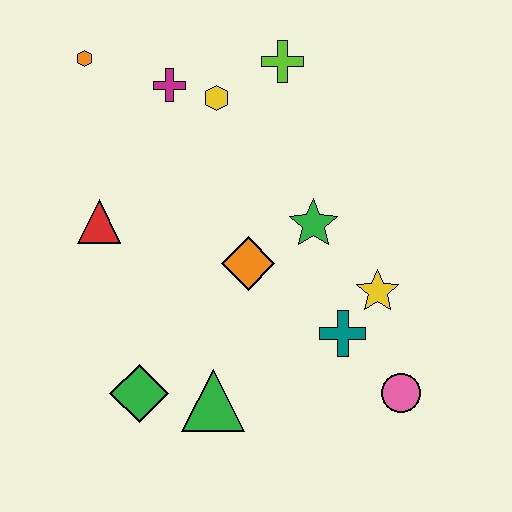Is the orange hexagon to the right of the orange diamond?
No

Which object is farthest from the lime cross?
The green diamond is farthest from the lime cross.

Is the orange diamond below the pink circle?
No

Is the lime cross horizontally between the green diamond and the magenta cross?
No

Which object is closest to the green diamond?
The green triangle is closest to the green diamond.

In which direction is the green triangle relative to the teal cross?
The green triangle is to the left of the teal cross.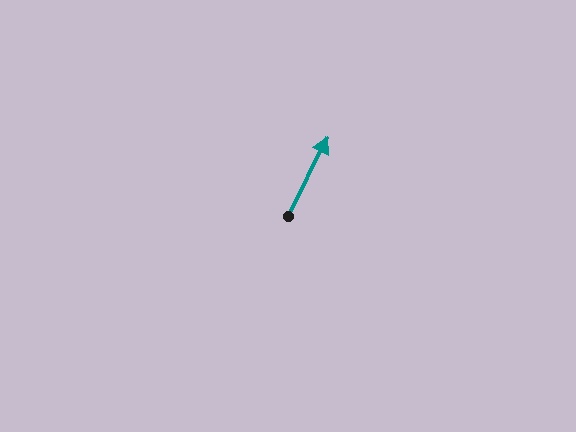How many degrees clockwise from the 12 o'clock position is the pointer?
Approximately 26 degrees.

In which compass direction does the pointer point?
Northeast.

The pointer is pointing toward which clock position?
Roughly 1 o'clock.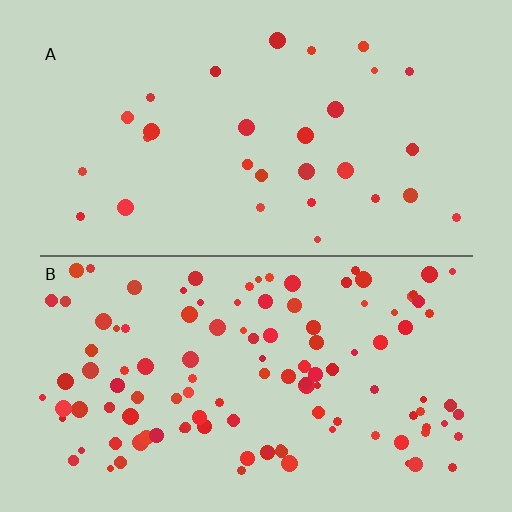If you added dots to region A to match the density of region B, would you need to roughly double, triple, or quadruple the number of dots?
Approximately quadruple.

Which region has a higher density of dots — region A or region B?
B (the bottom).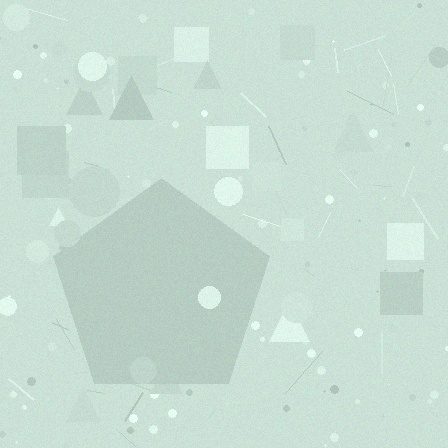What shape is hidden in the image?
A pentagon is hidden in the image.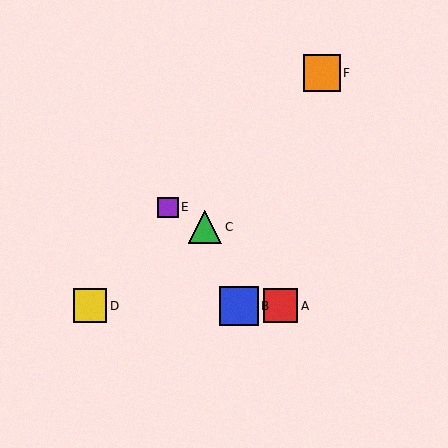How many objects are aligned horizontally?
3 objects (A, B, D) are aligned horizontally.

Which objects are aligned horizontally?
Objects A, B, D are aligned horizontally.